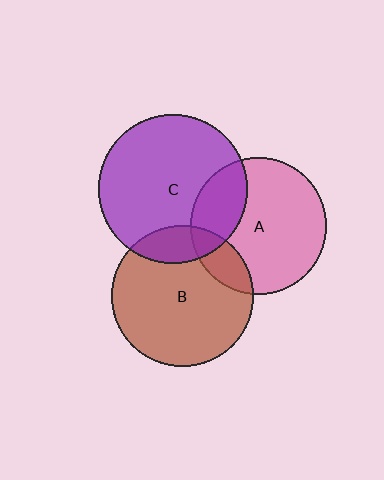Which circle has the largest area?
Circle C (purple).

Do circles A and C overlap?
Yes.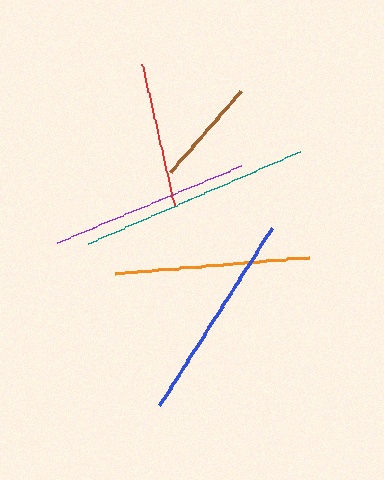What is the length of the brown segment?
The brown segment is approximately 107 pixels long.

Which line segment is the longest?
The teal line is the longest at approximately 231 pixels.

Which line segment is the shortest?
The brown line is the shortest at approximately 107 pixels.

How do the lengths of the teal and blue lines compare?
The teal and blue lines are approximately the same length.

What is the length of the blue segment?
The blue segment is approximately 210 pixels long.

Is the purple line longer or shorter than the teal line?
The teal line is longer than the purple line.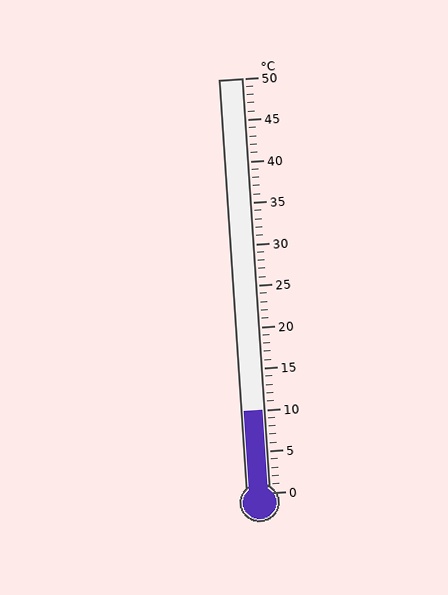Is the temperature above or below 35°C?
The temperature is below 35°C.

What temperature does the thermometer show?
The thermometer shows approximately 10°C.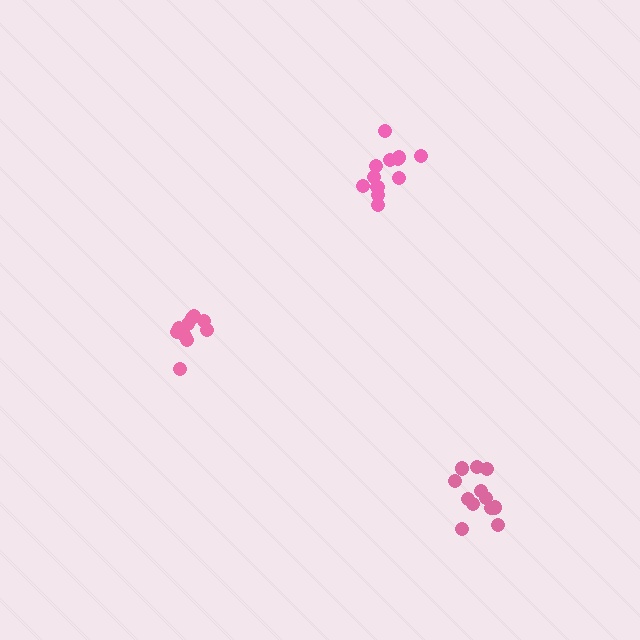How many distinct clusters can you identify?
There are 3 distinct clusters.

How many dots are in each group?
Group 1: 12 dots, Group 2: 11 dots, Group 3: 12 dots (35 total).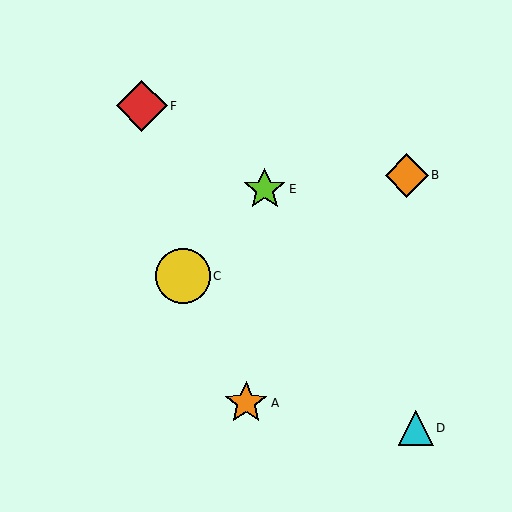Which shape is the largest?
The yellow circle (labeled C) is the largest.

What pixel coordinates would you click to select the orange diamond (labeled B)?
Click at (407, 175) to select the orange diamond B.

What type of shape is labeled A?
Shape A is an orange star.